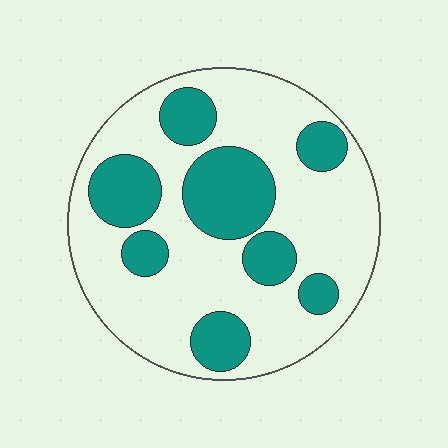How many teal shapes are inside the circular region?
8.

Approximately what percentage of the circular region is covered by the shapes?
Approximately 30%.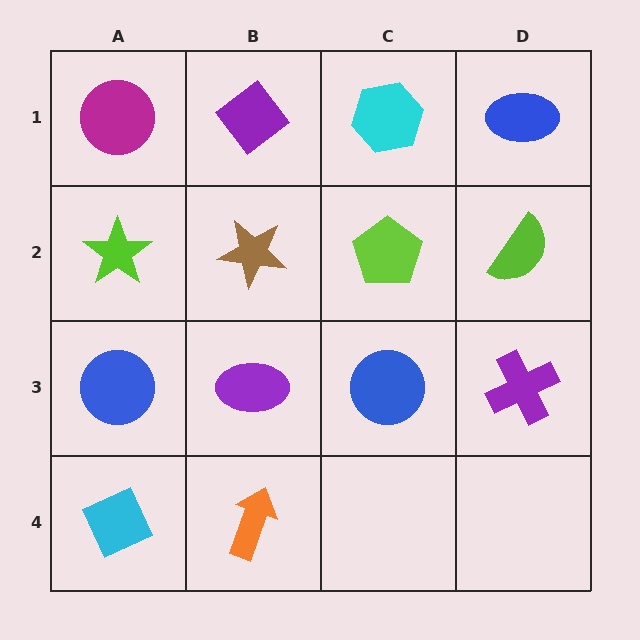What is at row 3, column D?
A purple cross.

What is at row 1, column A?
A magenta circle.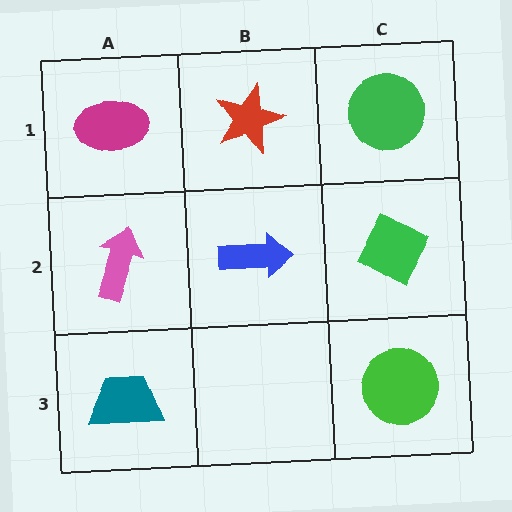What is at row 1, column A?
A magenta ellipse.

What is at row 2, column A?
A pink arrow.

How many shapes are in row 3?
2 shapes.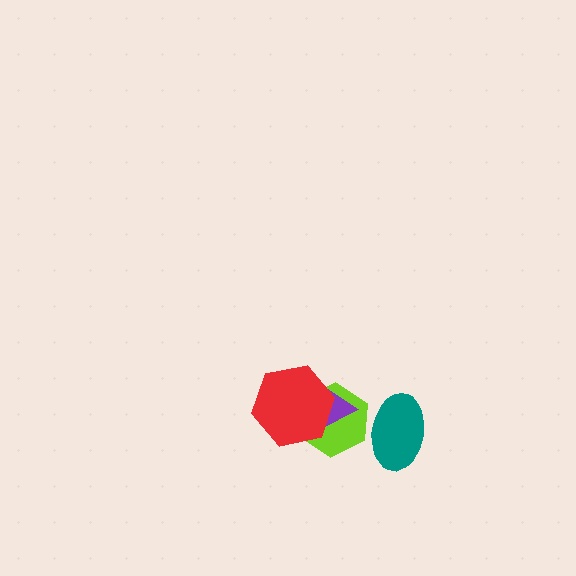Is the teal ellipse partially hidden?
No, no other shape covers it.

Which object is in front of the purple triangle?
The red hexagon is in front of the purple triangle.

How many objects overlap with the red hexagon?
2 objects overlap with the red hexagon.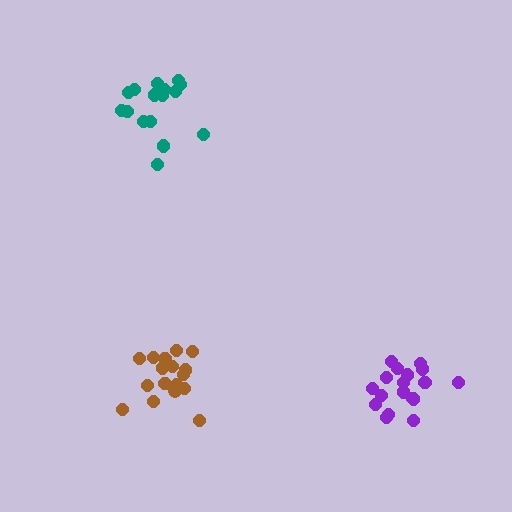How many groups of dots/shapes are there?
There are 3 groups.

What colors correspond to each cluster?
The clusters are colored: teal, brown, purple.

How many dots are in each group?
Group 1: 16 dots, Group 2: 18 dots, Group 3: 19 dots (53 total).